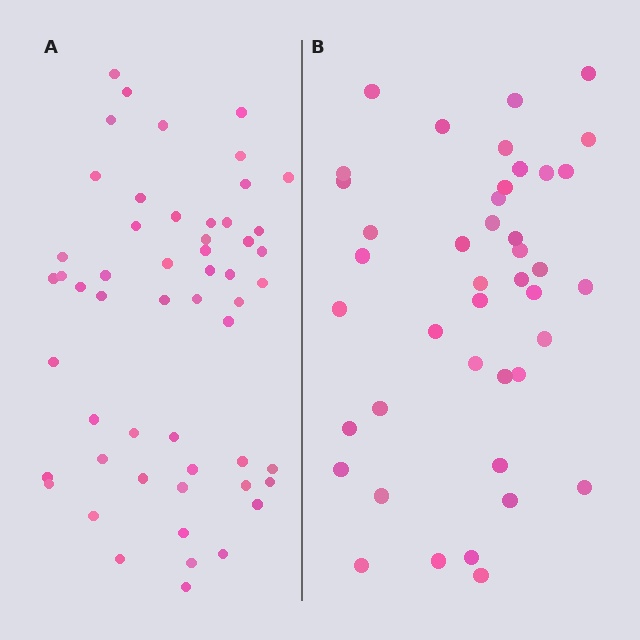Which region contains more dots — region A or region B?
Region A (the left region) has more dots.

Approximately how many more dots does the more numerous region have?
Region A has roughly 12 or so more dots than region B.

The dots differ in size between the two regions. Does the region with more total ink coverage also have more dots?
No. Region B has more total ink coverage because its dots are larger, but region A actually contains more individual dots. Total area can be misleading — the number of items is what matters here.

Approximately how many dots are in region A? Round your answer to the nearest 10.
About 50 dots. (The exact count is 54, which rounds to 50.)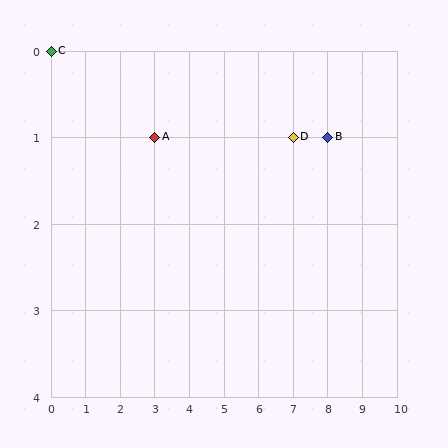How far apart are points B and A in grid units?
Points B and A are 5 columns apart.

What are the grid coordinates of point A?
Point A is at grid coordinates (3, 1).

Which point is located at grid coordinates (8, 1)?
Point B is at (8, 1).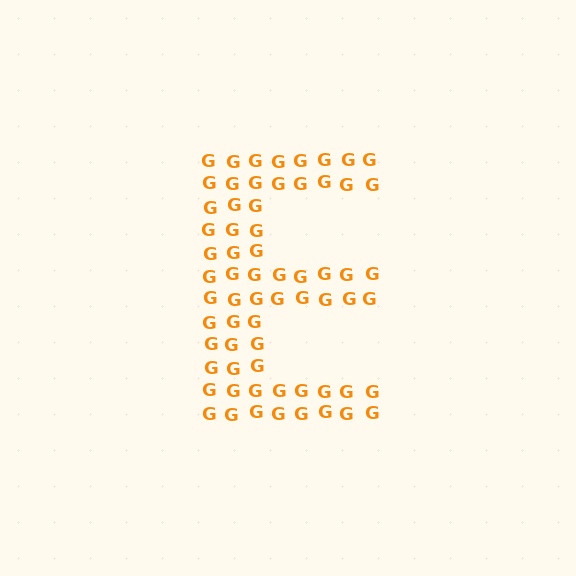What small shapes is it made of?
It is made of small letter G's.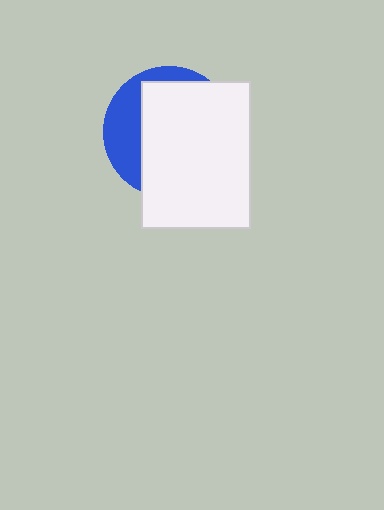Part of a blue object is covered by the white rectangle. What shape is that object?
It is a circle.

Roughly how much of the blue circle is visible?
A small part of it is visible (roughly 30%).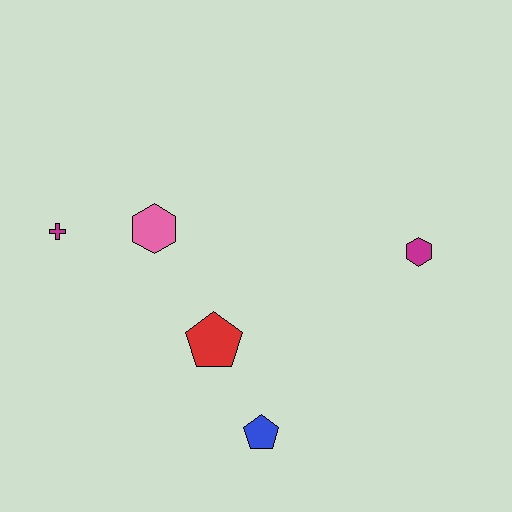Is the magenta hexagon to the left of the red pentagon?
No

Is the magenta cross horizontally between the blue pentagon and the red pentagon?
No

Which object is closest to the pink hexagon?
The magenta cross is closest to the pink hexagon.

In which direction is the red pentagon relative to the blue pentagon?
The red pentagon is above the blue pentagon.